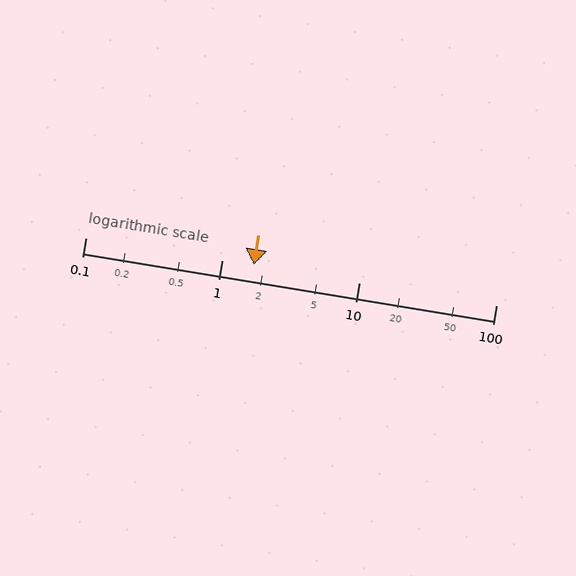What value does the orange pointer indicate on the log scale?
The pointer indicates approximately 1.7.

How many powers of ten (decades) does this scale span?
The scale spans 3 decades, from 0.1 to 100.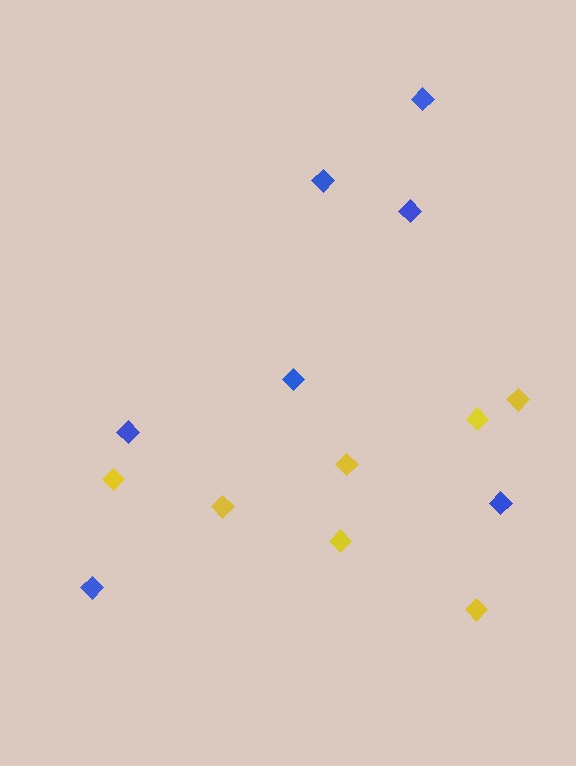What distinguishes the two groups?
There are 2 groups: one group of blue diamonds (7) and one group of yellow diamonds (7).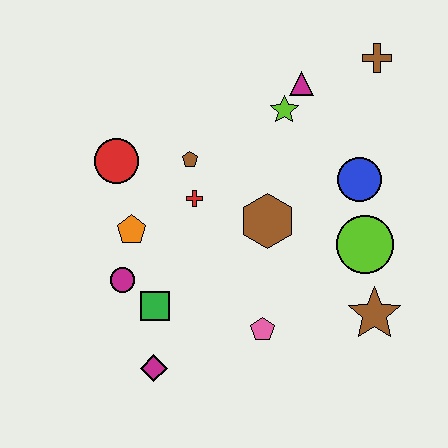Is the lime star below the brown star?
No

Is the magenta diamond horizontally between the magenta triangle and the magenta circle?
Yes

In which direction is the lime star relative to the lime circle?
The lime star is above the lime circle.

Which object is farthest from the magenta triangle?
The magenta diamond is farthest from the magenta triangle.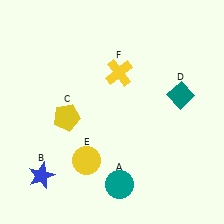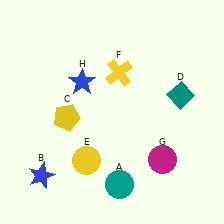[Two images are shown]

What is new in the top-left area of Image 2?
A blue star (H) was added in the top-left area of Image 2.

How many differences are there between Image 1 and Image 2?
There are 2 differences between the two images.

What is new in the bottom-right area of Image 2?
A magenta circle (G) was added in the bottom-right area of Image 2.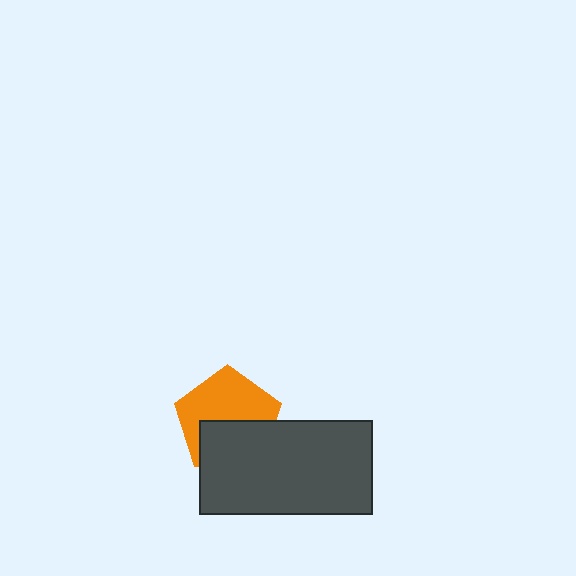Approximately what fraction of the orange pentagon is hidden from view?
Roughly 43% of the orange pentagon is hidden behind the dark gray rectangle.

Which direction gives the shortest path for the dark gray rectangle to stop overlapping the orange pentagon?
Moving down gives the shortest separation.